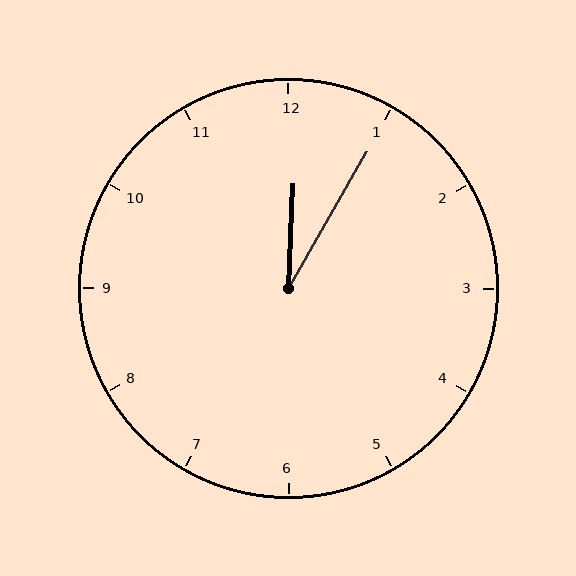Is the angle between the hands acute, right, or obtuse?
It is acute.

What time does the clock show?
12:05.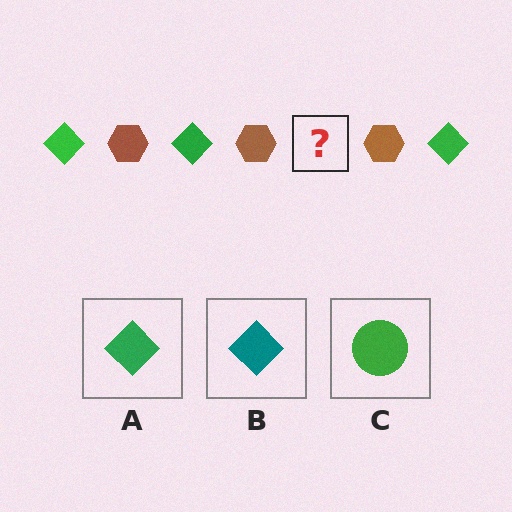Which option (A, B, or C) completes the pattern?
A.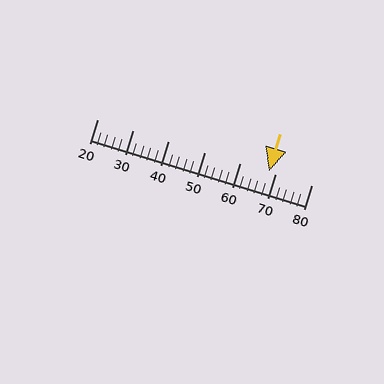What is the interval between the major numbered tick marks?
The major tick marks are spaced 10 units apart.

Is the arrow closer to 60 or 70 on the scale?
The arrow is closer to 70.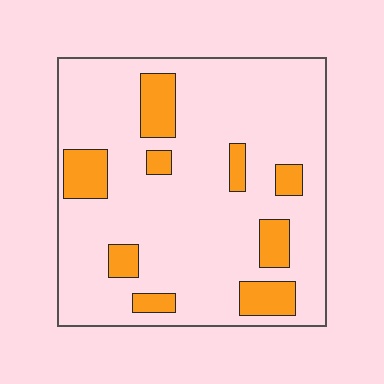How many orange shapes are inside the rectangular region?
9.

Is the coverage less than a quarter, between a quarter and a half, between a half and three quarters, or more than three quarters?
Less than a quarter.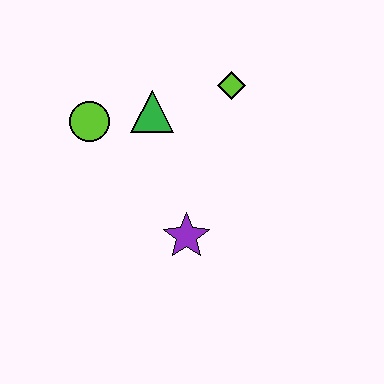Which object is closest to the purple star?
The green triangle is closest to the purple star.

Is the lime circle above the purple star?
Yes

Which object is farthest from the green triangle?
The purple star is farthest from the green triangle.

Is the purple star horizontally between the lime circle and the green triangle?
No